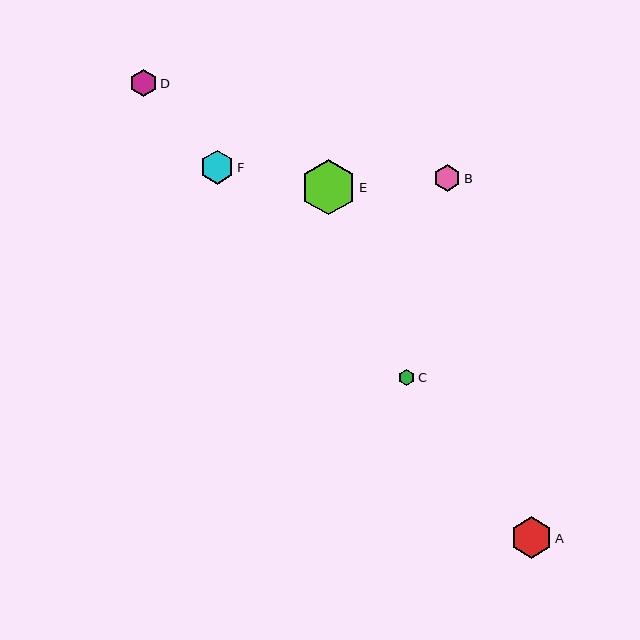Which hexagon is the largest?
Hexagon E is the largest with a size of approximately 55 pixels.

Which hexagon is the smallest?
Hexagon C is the smallest with a size of approximately 16 pixels.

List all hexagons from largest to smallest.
From largest to smallest: E, A, F, D, B, C.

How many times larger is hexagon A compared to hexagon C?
Hexagon A is approximately 2.6 times the size of hexagon C.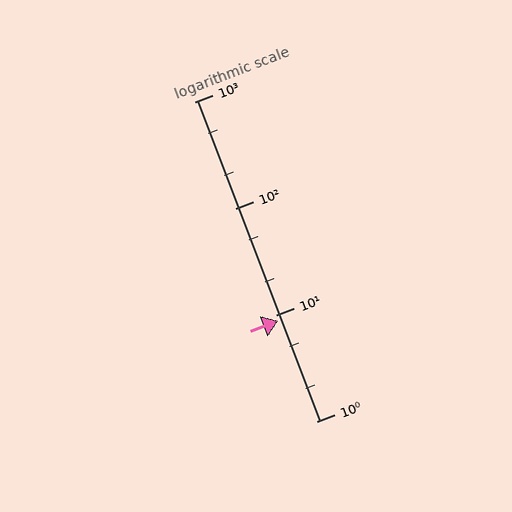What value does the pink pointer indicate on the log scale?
The pointer indicates approximately 8.8.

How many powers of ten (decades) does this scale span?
The scale spans 3 decades, from 1 to 1000.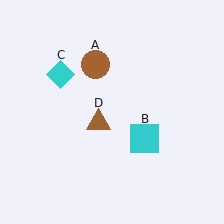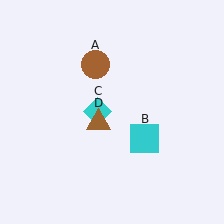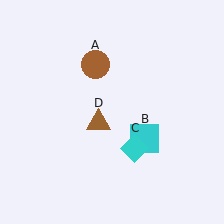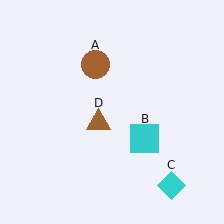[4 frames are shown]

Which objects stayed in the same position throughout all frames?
Brown circle (object A) and cyan square (object B) and brown triangle (object D) remained stationary.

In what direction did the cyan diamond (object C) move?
The cyan diamond (object C) moved down and to the right.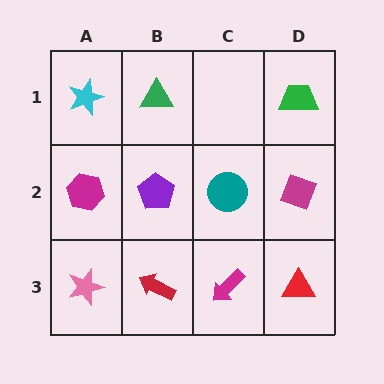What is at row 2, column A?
A magenta hexagon.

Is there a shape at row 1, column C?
No, that cell is empty.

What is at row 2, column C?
A teal circle.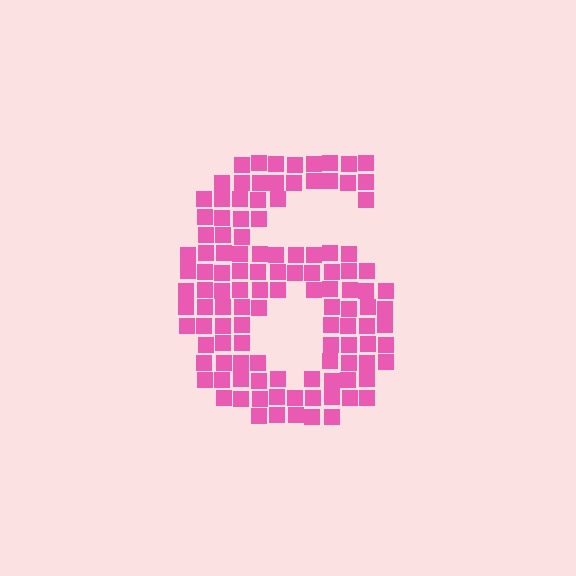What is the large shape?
The large shape is the digit 6.